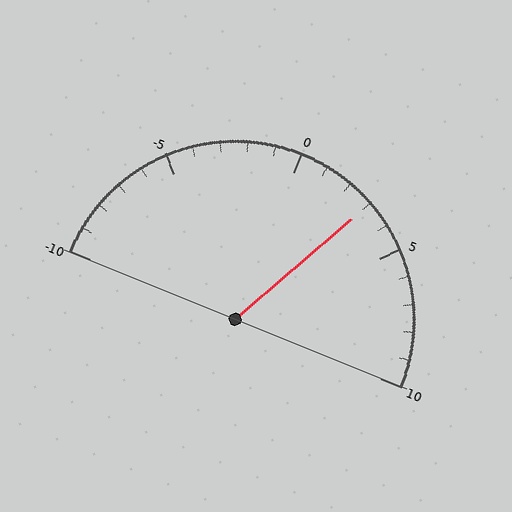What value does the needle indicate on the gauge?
The needle indicates approximately 3.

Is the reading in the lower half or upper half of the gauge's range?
The reading is in the upper half of the range (-10 to 10).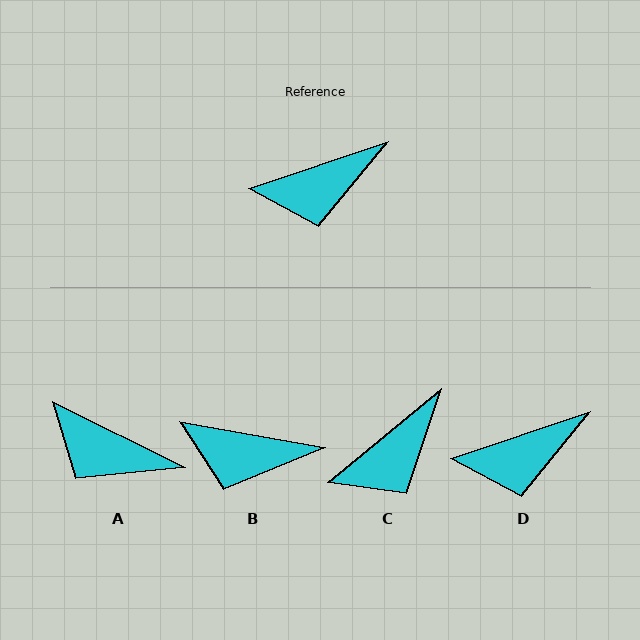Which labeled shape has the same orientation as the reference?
D.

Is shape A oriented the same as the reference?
No, it is off by about 45 degrees.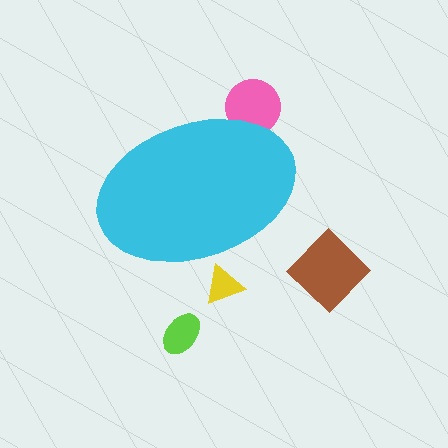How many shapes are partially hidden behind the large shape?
2 shapes are partially hidden.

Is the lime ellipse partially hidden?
No, the lime ellipse is fully visible.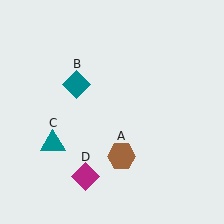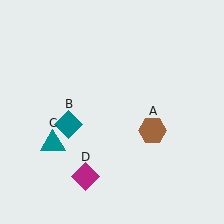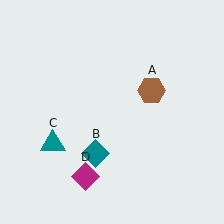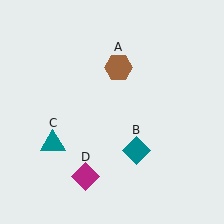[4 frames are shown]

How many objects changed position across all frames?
2 objects changed position: brown hexagon (object A), teal diamond (object B).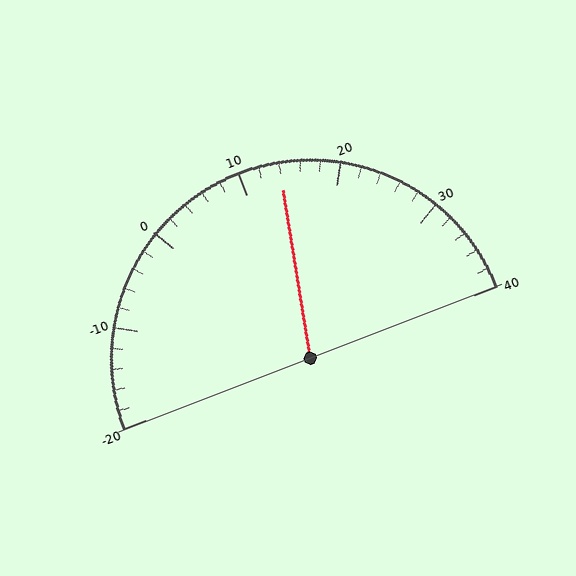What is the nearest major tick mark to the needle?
The nearest major tick mark is 10.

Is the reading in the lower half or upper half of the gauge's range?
The reading is in the upper half of the range (-20 to 40).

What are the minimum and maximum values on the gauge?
The gauge ranges from -20 to 40.